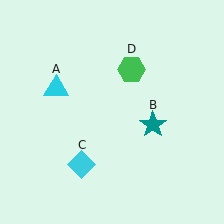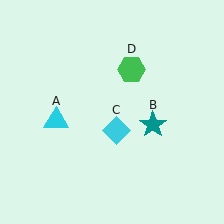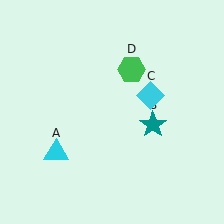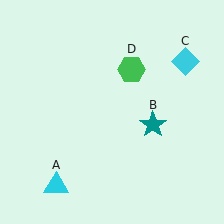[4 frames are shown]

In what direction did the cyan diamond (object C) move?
The cyan diamond (object C) moved up and to the right.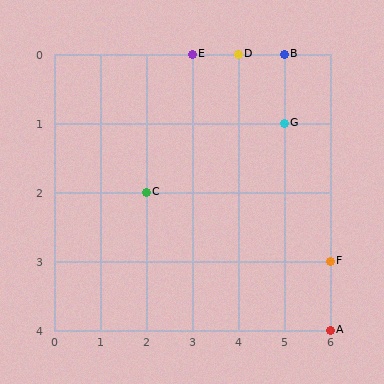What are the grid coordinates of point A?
Point A is at grid coordinates (6, 4).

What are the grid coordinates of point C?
Point C is at grid coordinates (2, 2).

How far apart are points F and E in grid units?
Points F and E are 3 columns and 3 rows apart (about 4.2 grid units diagonally).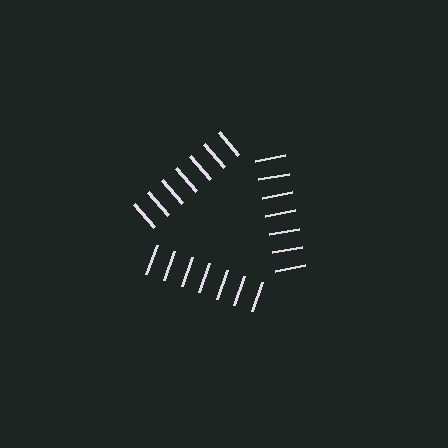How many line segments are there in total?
21 — 7 along each of the 3 edges.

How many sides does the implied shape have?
3 sides — the line-ends trace a triangle.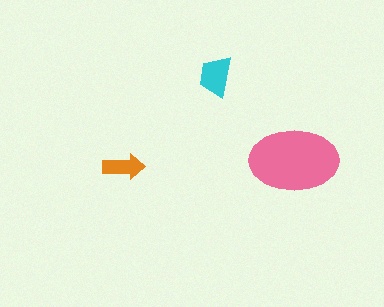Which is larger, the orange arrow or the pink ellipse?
The pink ellipse.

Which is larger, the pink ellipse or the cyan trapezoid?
The pink ellipse.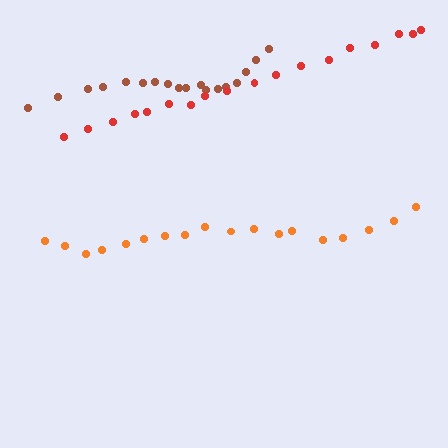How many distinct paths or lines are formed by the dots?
There are 3 distinct paths.